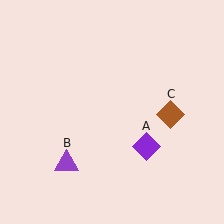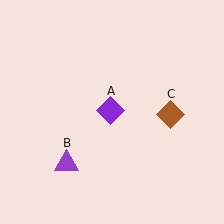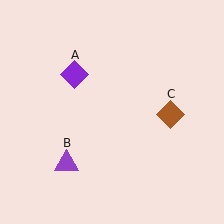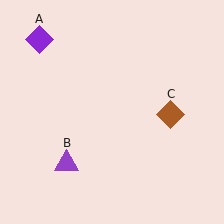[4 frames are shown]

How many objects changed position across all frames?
1 object changed position: purple diamond (object A).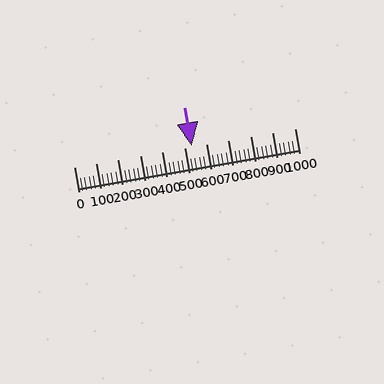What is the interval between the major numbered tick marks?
The major tick marks are spaced 100 units apart.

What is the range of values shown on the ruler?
The ruler shows values from 0 to 1000.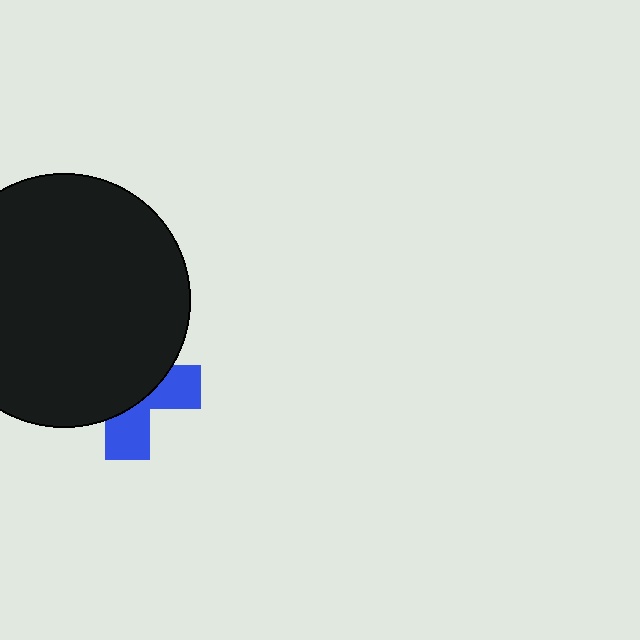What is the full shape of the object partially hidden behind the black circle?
The partially hidden object is a blue cross.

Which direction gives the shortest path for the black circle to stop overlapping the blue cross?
Moving up gives the shortest separation.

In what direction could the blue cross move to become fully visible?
The blue cross could move down. That would shift it out from behind the black circle entirely.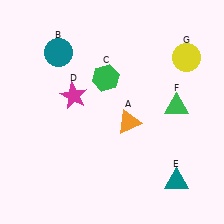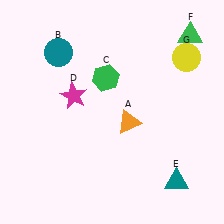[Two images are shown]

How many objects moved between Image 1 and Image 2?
1 object moved between the two images.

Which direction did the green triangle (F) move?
The green triangle (F) moved up.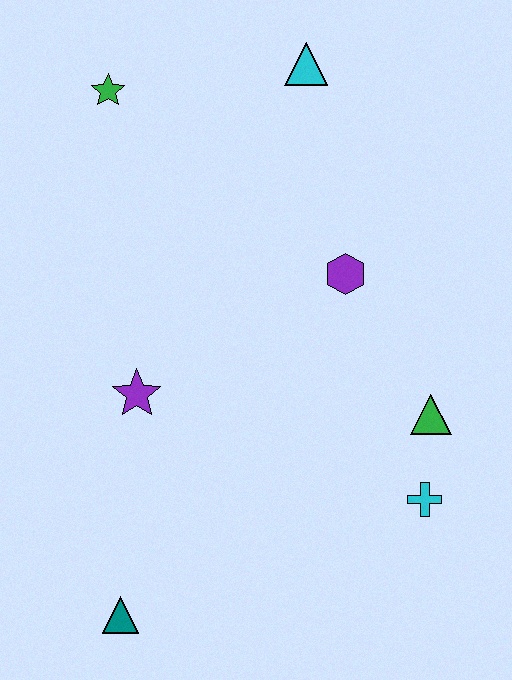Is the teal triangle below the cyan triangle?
Yes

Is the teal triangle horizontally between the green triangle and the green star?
Yes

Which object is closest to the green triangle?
The cyan cross is closest to the green triangle.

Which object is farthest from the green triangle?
The green star is farthest from the green triangle.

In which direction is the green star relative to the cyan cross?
The green star is above the cyan cross.